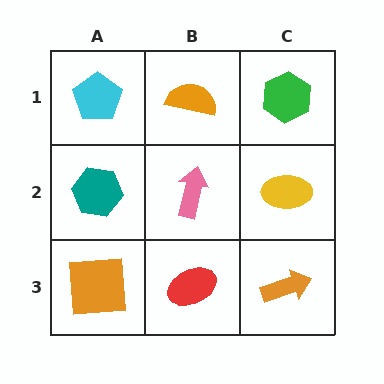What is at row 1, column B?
An orange semicircle.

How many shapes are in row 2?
3 shapes.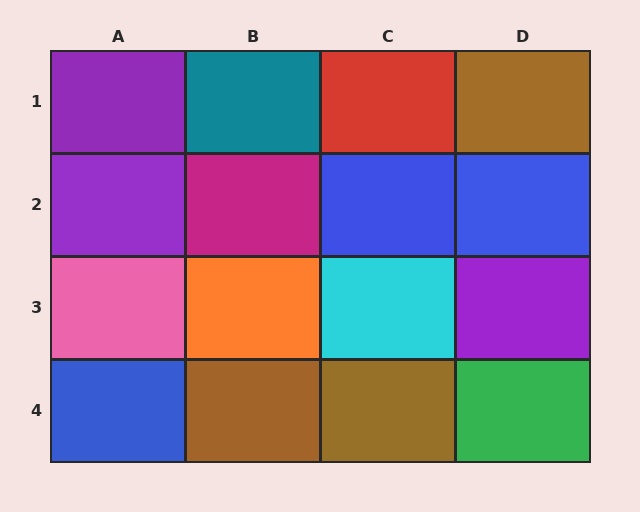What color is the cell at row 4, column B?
Brown.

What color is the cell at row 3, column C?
Cyan.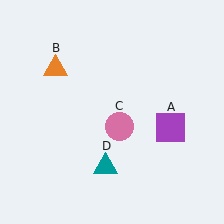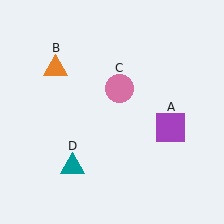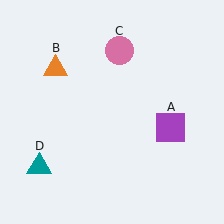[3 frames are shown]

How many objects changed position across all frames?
2 objects changed position: pink circle (object C), teal triangle (object D).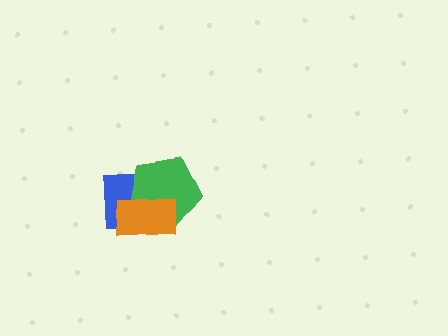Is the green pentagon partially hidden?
Yes, it is partially covered by another shape.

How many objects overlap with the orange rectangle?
2 objects overlap with the orange rectangle.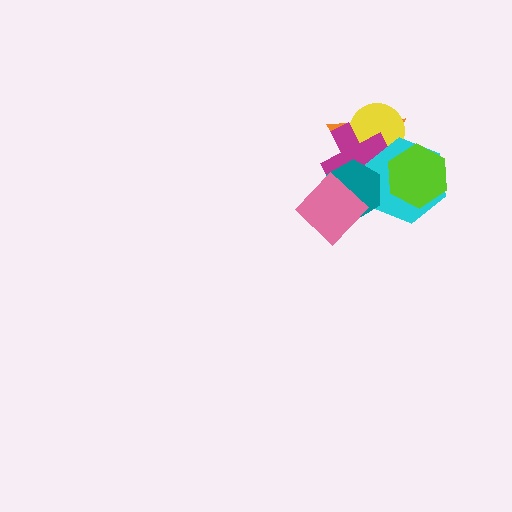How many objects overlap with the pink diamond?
3 objects overlap with the pink diamond.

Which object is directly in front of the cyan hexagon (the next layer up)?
The teal hexagon is directly in front of the cyan hexagon.